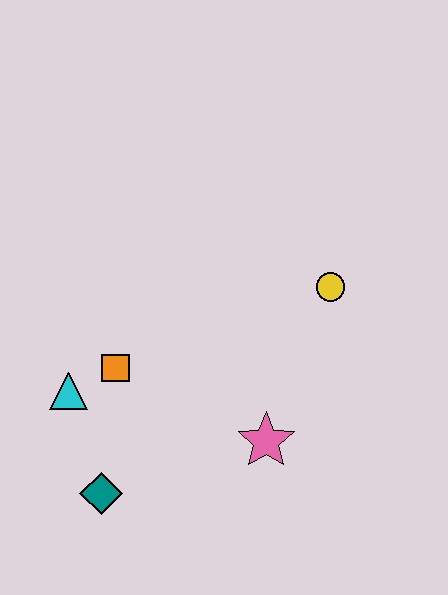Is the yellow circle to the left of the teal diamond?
No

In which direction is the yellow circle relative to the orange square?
The yellow circle is to the right of the orange square.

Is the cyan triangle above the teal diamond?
Yes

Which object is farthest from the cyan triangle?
The yellow circle is farthest from the cyan triangle.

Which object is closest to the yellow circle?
The pink star is closest to the yellow circle.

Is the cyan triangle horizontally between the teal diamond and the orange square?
No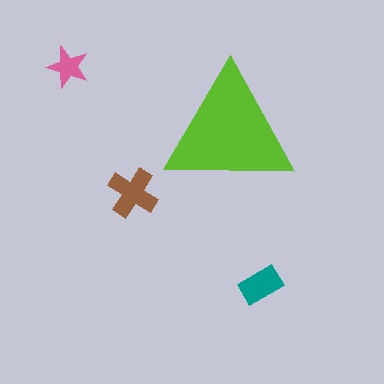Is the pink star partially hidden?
No, the pink star is fully visible.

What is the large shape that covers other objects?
A lime triangle.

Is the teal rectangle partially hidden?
No, the teal rectangle is fully visible.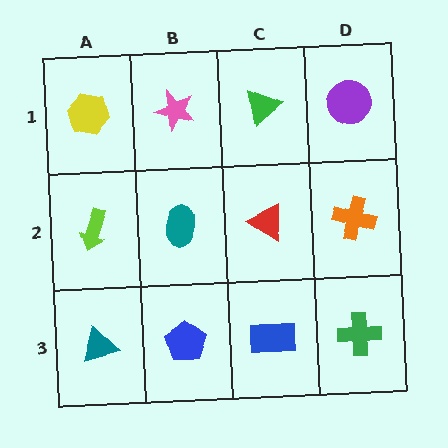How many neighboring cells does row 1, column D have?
2.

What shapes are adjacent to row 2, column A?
A yellow hexagon (row 1, column A), a teal triangle (row 3, column A), a teal ellipse (row 2, column B).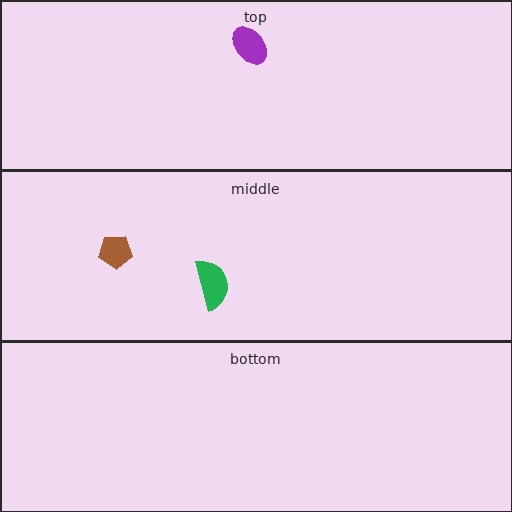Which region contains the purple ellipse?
The top region.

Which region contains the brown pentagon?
The middle region.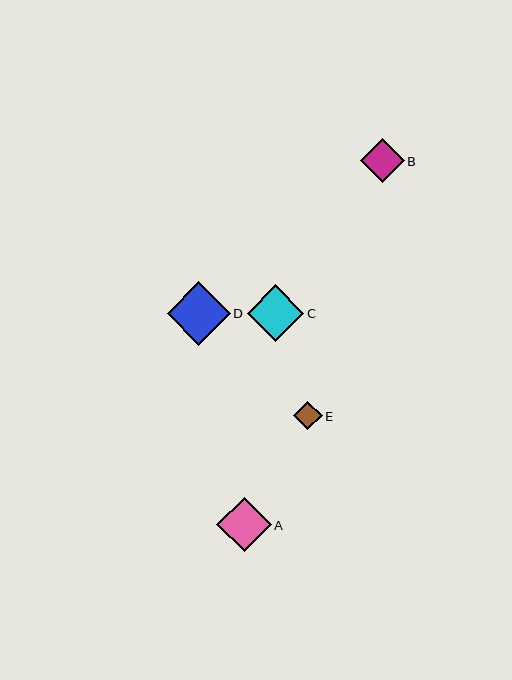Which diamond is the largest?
Diamond D is the largest with a size of approximately 63 pixels.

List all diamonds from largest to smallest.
From largest to smallest: D, C, A, B, E.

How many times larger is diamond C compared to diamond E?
Diamond C is approximately 2.0 times the size of diamond E.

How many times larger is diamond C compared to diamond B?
Diamond C is approximately 1.3 times the size of diamond B.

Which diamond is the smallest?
Diamond E is the smallest with a size of approximately 29 pixels.